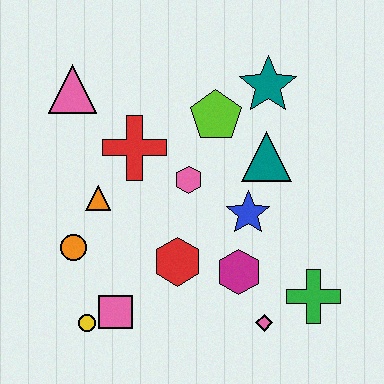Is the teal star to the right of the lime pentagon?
Yes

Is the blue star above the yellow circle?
Yes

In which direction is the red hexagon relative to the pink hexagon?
The red hexagon is below the pink hexagon.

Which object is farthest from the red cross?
The green cross is farthest from the red cross.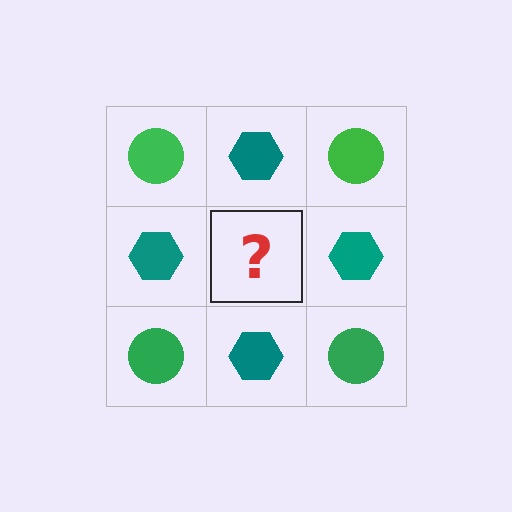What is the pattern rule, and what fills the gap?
The rule is that it alternates green circle and teal hexagon in a checkerboard pattern. The gap should be filled with a green circle.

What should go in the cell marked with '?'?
The missing cell should contain a green circle.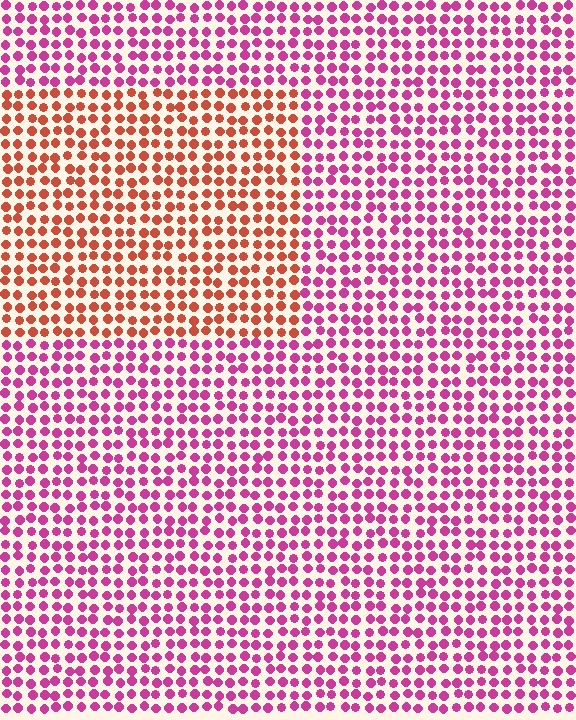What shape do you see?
I see a rectangle.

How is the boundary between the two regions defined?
The boundary is defined purely by a slight shift in hue (about 49 degrees). Spacing, size, and orientation are identical on both sides.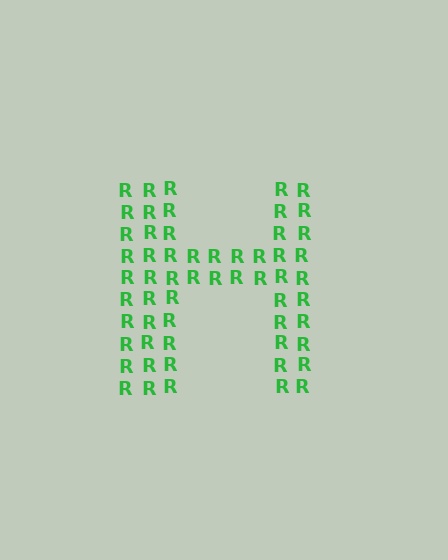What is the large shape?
The large shape is the letter H.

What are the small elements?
The small elements are letter R's.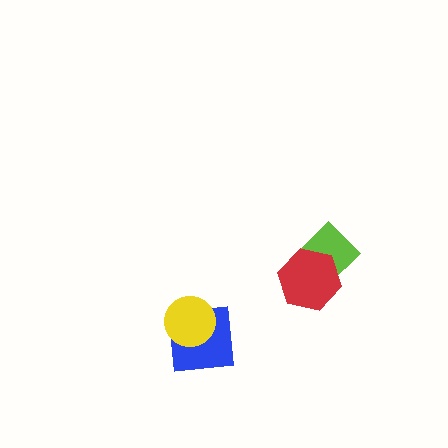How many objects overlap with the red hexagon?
1 object overlaps with the red hexagon.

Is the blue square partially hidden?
Yes, it is partially covered by another shape.